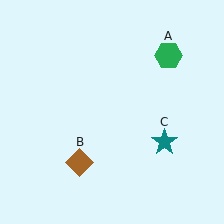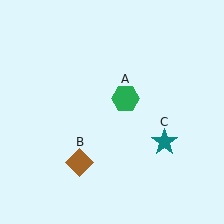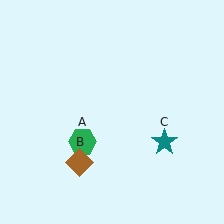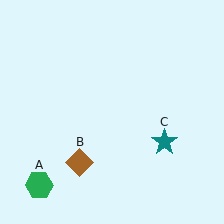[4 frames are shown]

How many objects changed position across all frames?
1 object changed position: green hexagon (object A).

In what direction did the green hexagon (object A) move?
The green hexagon (object A) moved down and to the left.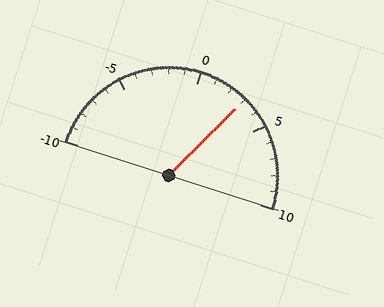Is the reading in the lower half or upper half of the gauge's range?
The reading is in the upper half of the range (-10 to 10).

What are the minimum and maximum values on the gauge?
The gauge ranges from -10 to 10.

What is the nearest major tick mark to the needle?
The nearest major tick mark is 5.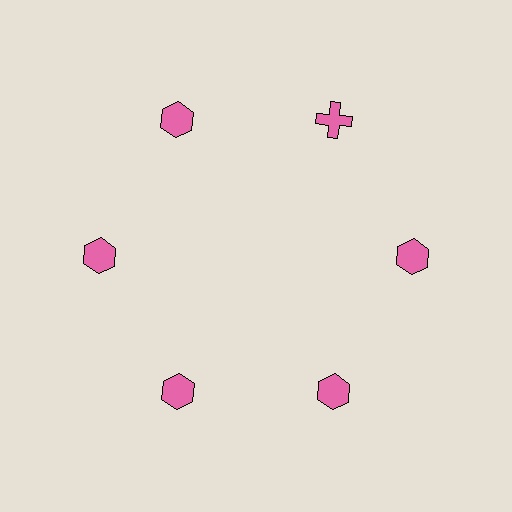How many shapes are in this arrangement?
There are 6 shapes arranged in a ring pattern.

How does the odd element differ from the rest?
It has a different shape: cross instead of hexagon.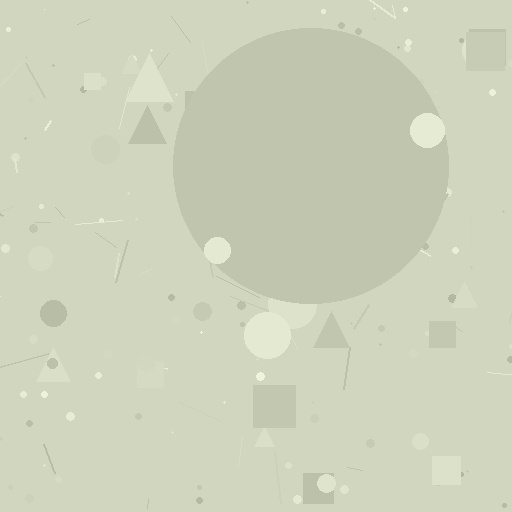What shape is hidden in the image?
A circle is hidden in the image.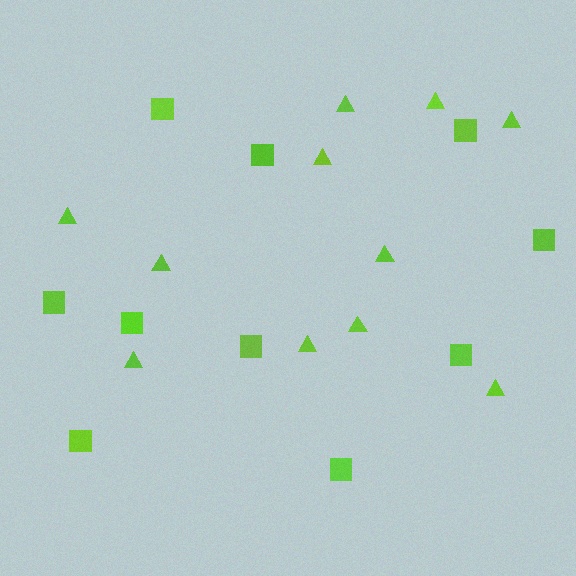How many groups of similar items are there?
There are 2 groups: one group of triangles (11) and one group of squares (10).